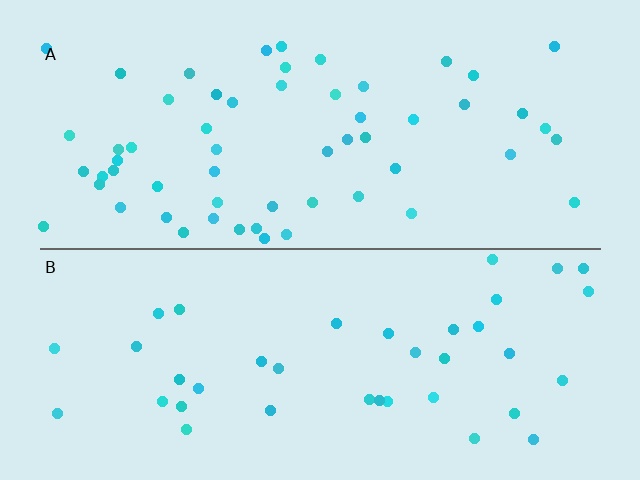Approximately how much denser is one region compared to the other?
Approximately 1.5× — region A over region B.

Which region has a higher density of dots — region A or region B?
A (the top).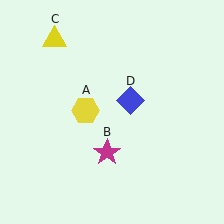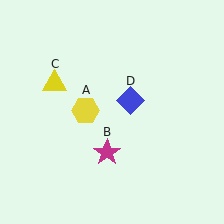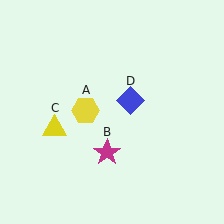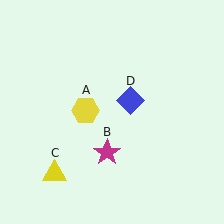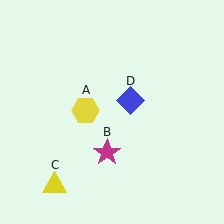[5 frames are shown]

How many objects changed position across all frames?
1 object changed position: yellow triangle (object C).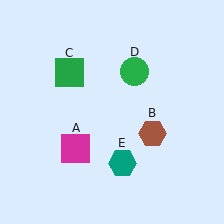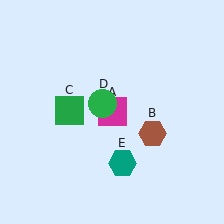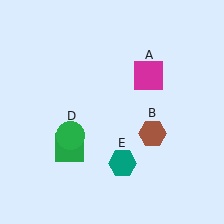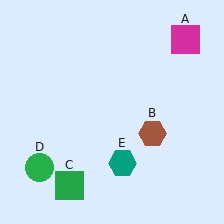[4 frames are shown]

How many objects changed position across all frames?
3 objects changed position: magenta square (object A), green square (object C), green circle (object D).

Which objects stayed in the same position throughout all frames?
Brown hexagon (object B) and teal hexagon (object E) remained stationary.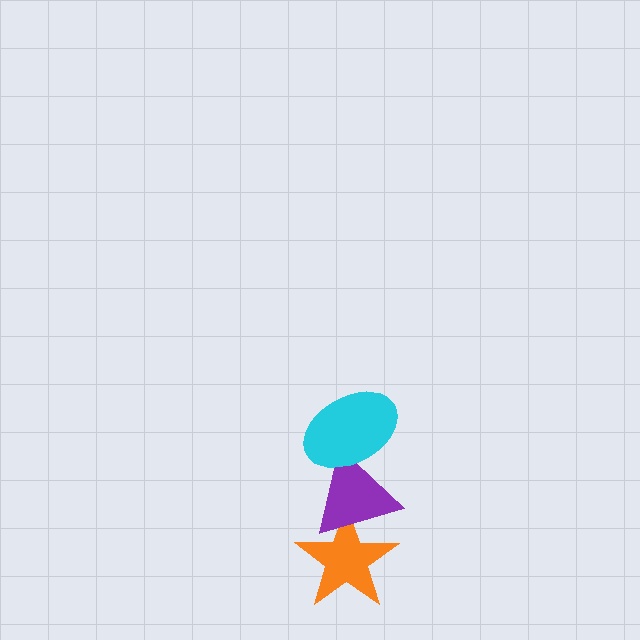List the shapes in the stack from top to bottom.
From top to bottom: the cyan ellipse, the purple triangle, the orange star.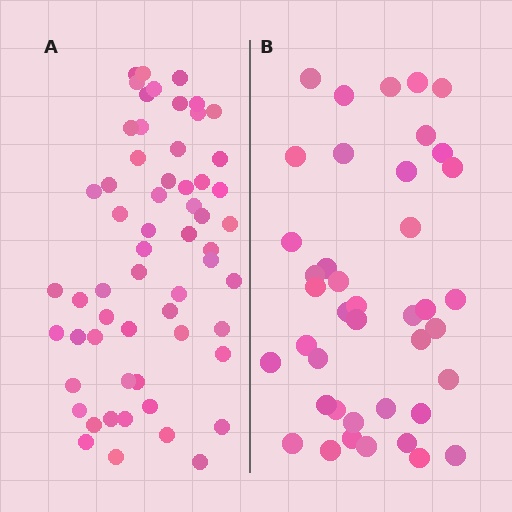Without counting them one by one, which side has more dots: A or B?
Region A (the left region) has more dots.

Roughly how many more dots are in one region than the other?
Region A has approximately 20 more dots than region B.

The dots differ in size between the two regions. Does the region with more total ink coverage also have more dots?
No. Region B has more total ink coverage because its dots are larger, but region A actually contains more individual dots. Total area can be misleading — the number of items is what matters here.